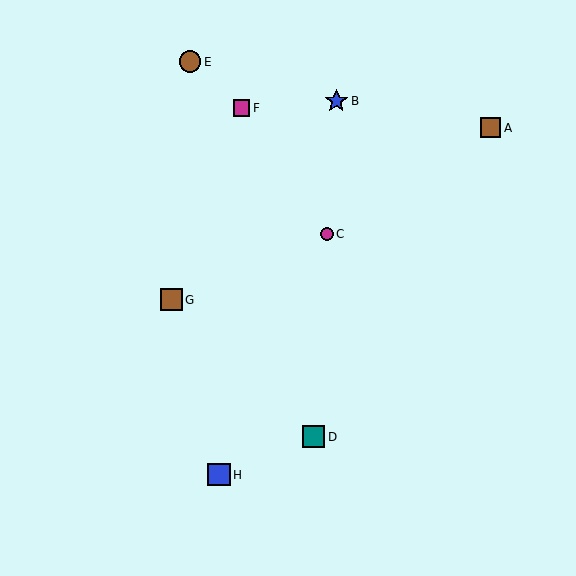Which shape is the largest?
The blue star (labeled B) is the largest.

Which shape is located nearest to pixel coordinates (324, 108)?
The blue star (labeled B) at (336, 101) is nearest to that location.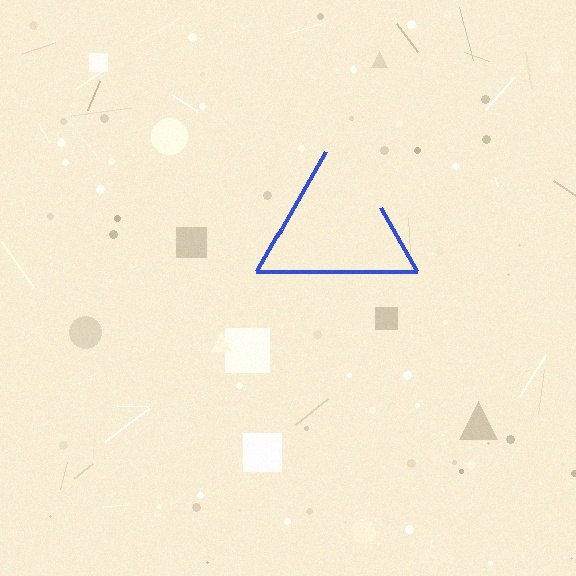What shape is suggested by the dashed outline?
The dashed outline suggests a triangle.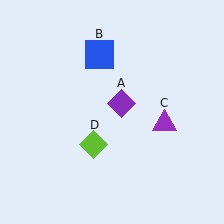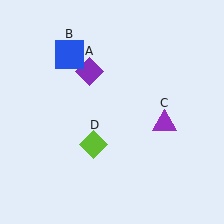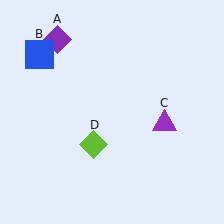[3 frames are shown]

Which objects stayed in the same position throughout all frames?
Purple triangle (object C) and lime diamond (object D) remained stationary.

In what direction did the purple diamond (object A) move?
The purple diamond (object A) moved up and to the left.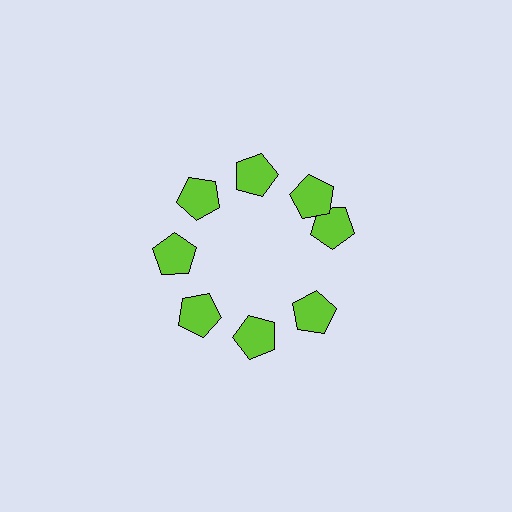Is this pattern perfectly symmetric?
No. The 8 lime pentagons are arranged in a ring, but one element near the 3 o'clock position is rotated out of alignment along the ring, breaking the 8-fold rotational symmetry.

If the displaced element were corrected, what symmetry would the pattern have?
It would have 8-fold rotational symmetry — the pattern would map onto itself every 45 degrees.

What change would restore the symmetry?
The symmetry would be restored by rotating it back into even spacing with its neighbors so that all 8 pentagons sit at equal angles and equal distance from the center.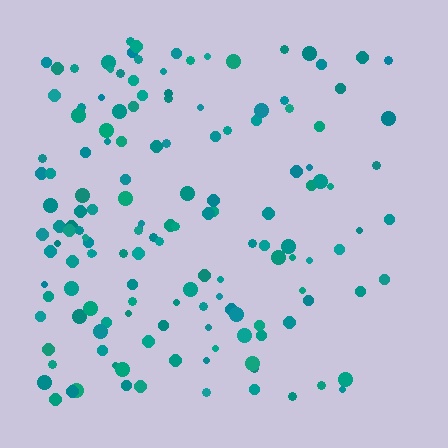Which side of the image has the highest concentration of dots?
The left.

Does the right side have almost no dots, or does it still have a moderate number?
Still a moderate number, just noticeably fewer than the left.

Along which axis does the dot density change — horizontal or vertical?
Horizontal.